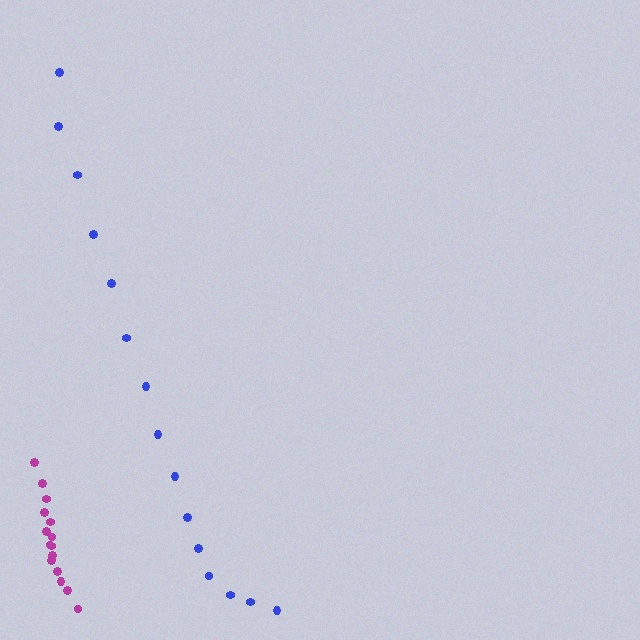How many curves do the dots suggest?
There are 2 distinct paths.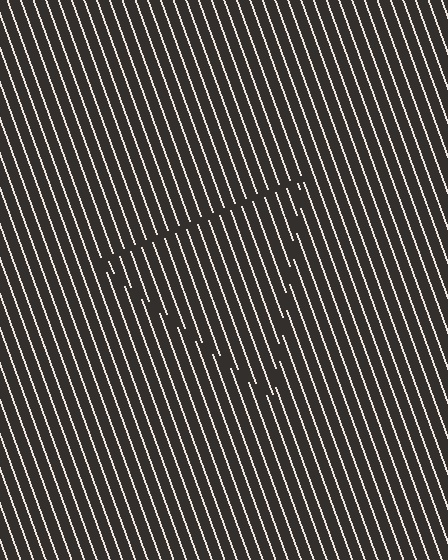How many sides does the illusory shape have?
3 sides — the line-ends trace a triangle.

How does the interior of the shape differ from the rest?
The interior of the shape contains the same grating, shifted by half a period — the contour is defined by the phase discontinuity where line-ends from the inner and outer gratings abut.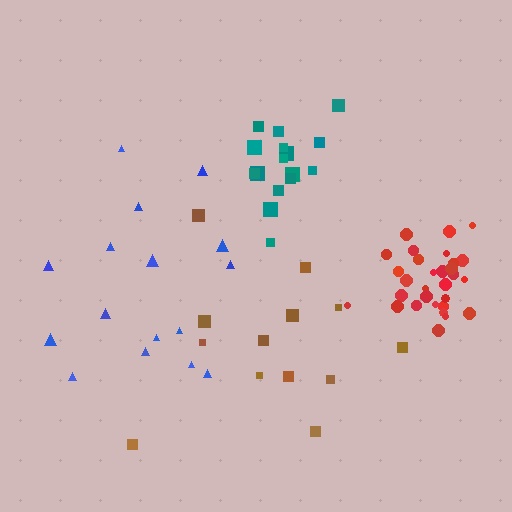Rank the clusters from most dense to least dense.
red, teal, blue, brown.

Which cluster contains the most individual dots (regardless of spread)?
Red (30).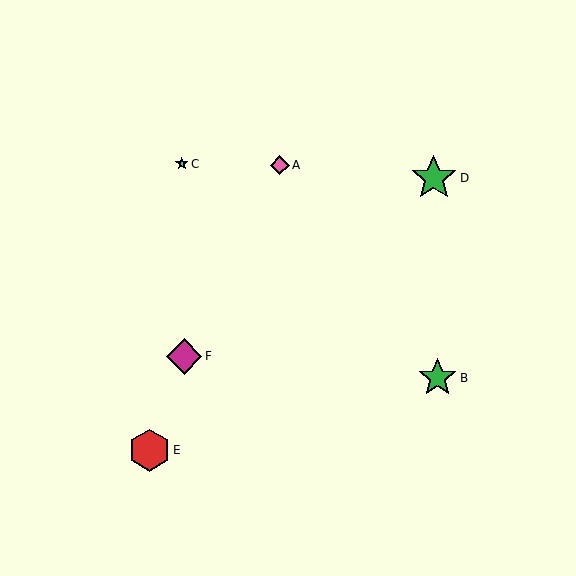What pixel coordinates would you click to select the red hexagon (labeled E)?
Click at (149, 450) to select the red hexagon E.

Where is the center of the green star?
The center of the green star is at (434, 178).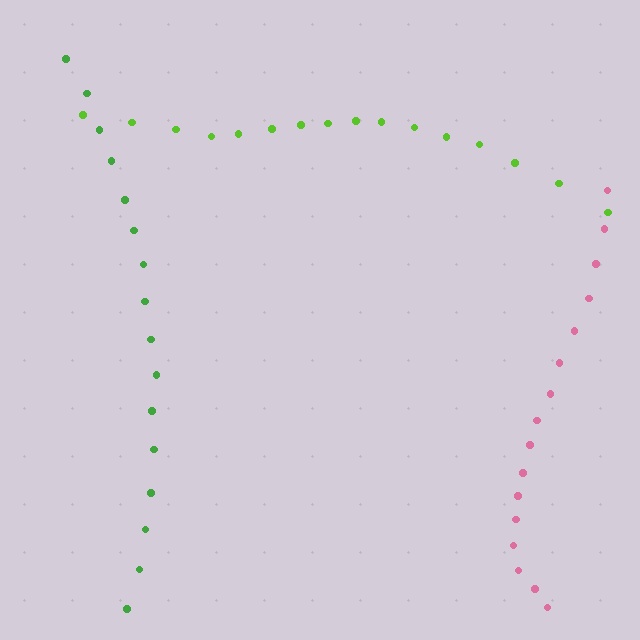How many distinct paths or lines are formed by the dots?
There are 3 distinct paths.